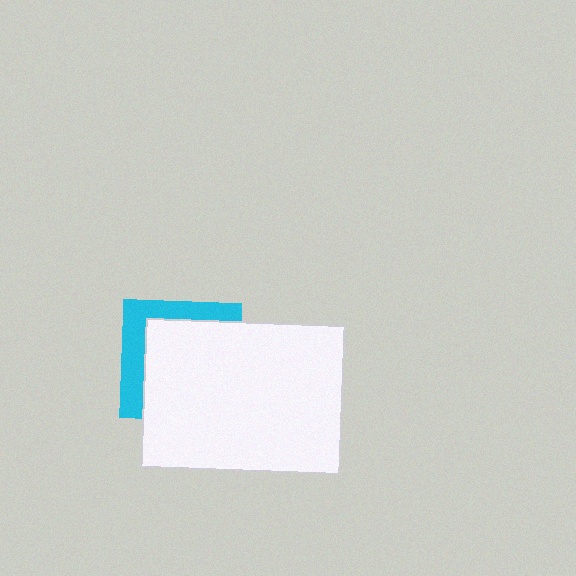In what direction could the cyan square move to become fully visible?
The cyan square could move toward the upper-left. That would shift it out from behind the white rectangle entirely.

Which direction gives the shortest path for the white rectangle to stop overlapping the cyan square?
Moving toward the lower-right gives the shortest separation.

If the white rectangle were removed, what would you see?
You would see the complete cyan square.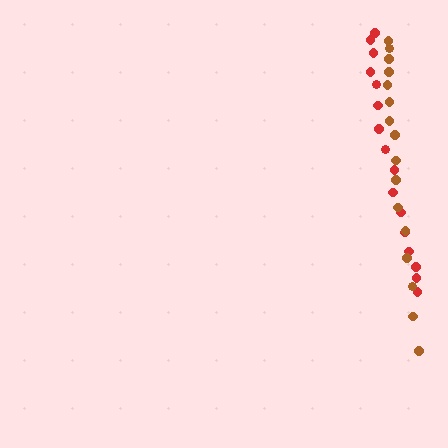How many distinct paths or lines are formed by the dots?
There are 2 distinct paths.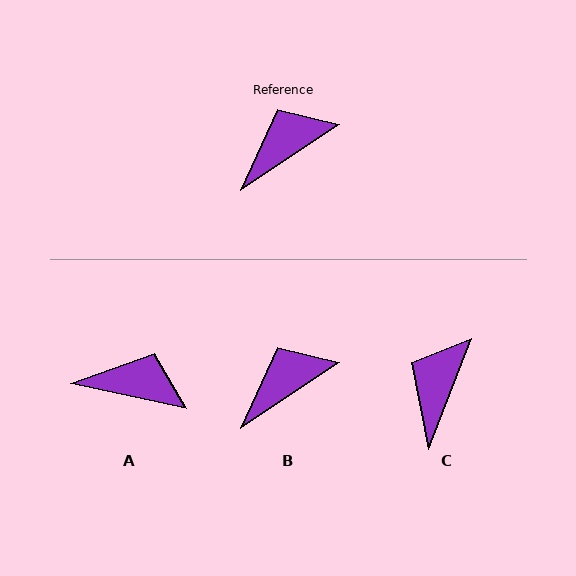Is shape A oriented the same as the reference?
No, it is off by about 46 degrees.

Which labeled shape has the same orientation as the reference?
B.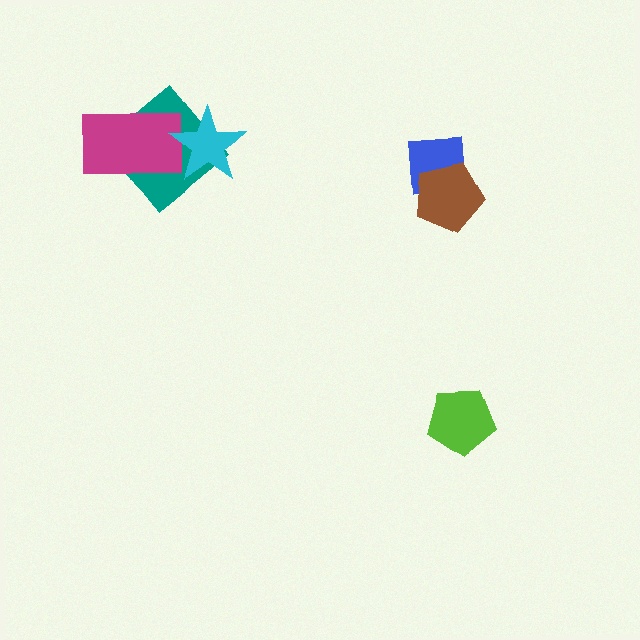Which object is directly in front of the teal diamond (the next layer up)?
The magenta rectangle is directly in front of the teal diamond.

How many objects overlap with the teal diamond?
2 objects overlap with the teal diamond.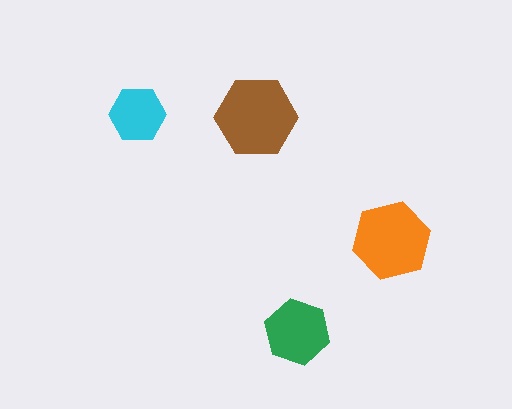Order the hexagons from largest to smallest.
the brown one, the orange one, the green one, the cyan one.